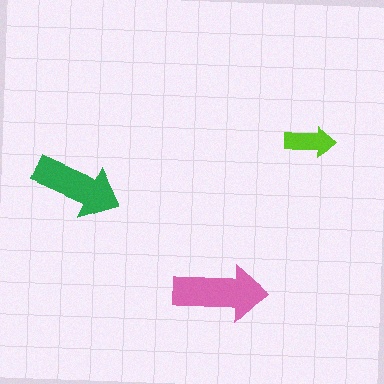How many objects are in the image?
There are 3 objects in the image.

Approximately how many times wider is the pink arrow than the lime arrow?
About 2 times wider.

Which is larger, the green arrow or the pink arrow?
The pink one.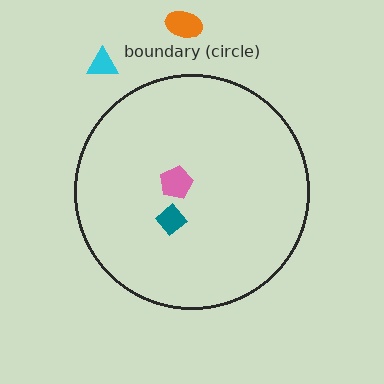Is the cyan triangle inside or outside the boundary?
Outside.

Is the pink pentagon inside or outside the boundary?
Inside.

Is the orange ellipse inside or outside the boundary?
Outside.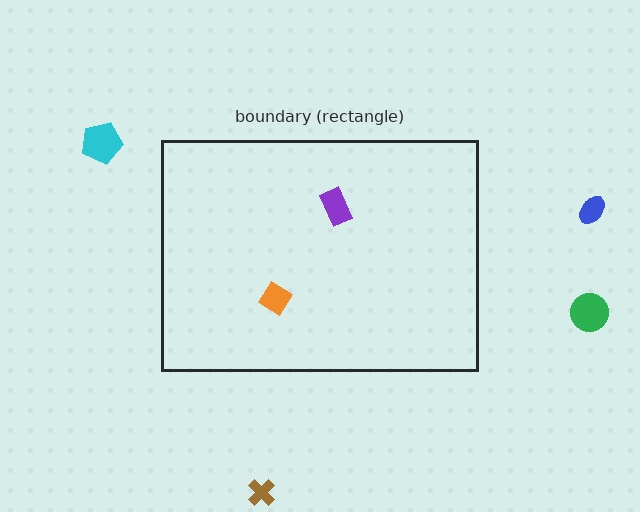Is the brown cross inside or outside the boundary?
Outside.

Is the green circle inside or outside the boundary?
Outside.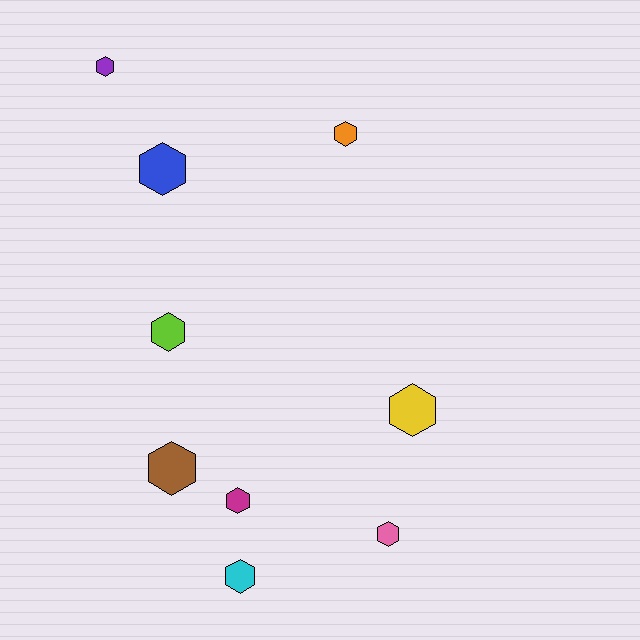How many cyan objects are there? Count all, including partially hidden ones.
There is 1 cyan object.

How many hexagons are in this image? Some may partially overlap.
There are 9 hexagons.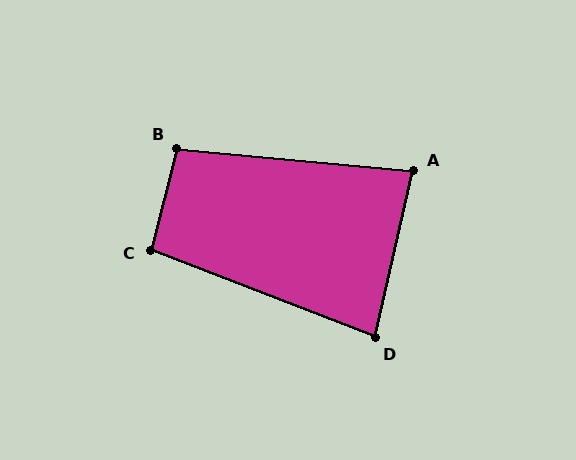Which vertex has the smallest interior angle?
D, at approximately 82 degrees.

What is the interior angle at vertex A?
Approximately 83 degrees (acute).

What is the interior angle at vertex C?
Approximately 97 degrees (obtuse).